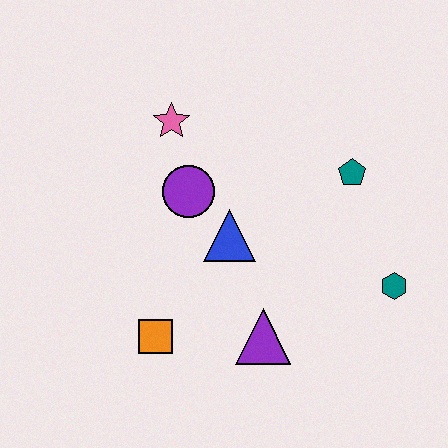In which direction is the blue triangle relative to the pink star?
The blue triangle is below the pink star.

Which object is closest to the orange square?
The purple triangle is closest to the orange square.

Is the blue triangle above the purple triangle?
Yes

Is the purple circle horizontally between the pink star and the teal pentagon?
Yes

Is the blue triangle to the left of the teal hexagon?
Yes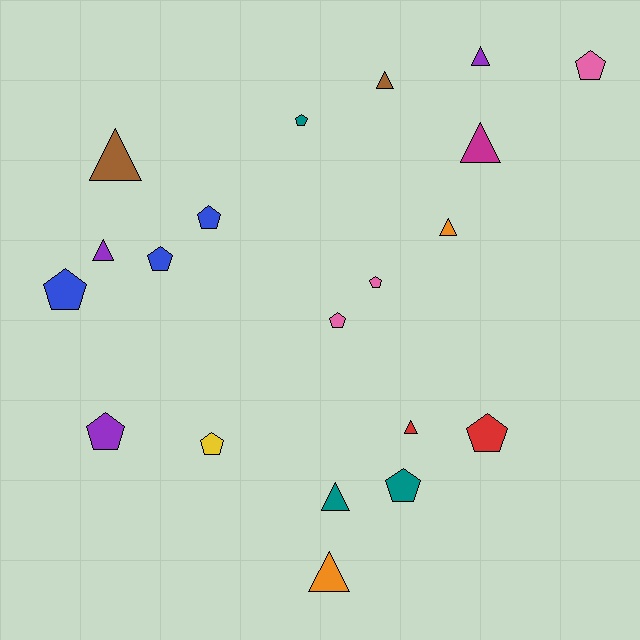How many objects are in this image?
There are 20 objects.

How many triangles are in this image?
There are 9 triangles.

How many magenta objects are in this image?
There is 1 magenta object.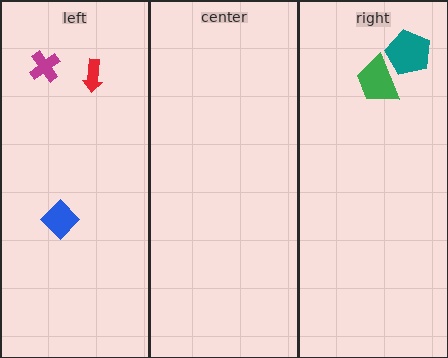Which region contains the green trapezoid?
The right region.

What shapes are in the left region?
The blue diamond, the red arrow, the magenta cross.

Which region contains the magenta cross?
The left region.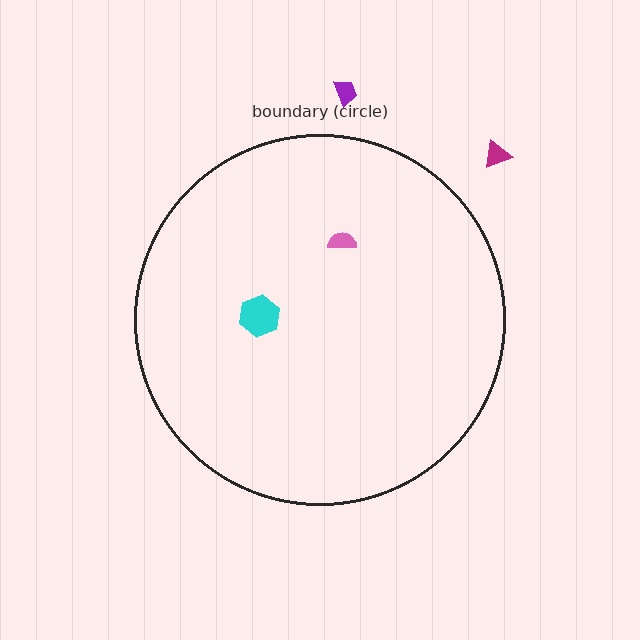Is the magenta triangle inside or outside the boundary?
Outside.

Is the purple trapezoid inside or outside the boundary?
Outside.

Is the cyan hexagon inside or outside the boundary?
Inside.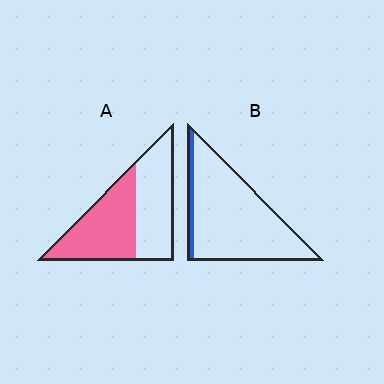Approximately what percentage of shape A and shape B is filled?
A is approximately 50% and B is approximately 10%.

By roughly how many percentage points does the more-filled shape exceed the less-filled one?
By roughly 40 percentage points (A over B).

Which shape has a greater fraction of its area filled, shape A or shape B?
Shape A.